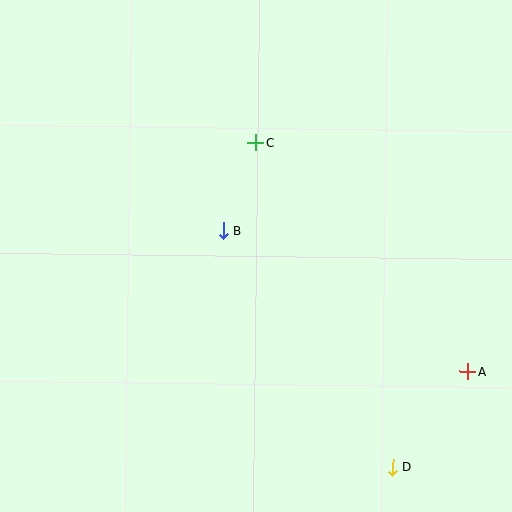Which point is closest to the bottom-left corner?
Point B is closest to the bottom-left corner.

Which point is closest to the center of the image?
Point B at (224, 230) is closest to the center.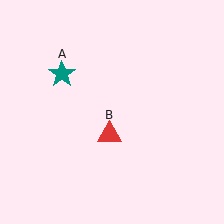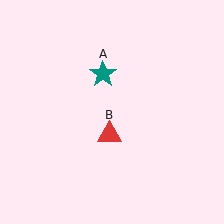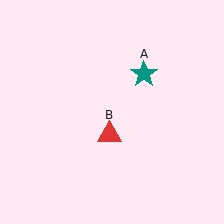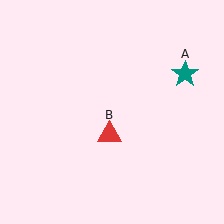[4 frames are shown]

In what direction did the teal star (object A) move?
The teal star (object A) moved right.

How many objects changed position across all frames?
1 object changed position: teal star (object A).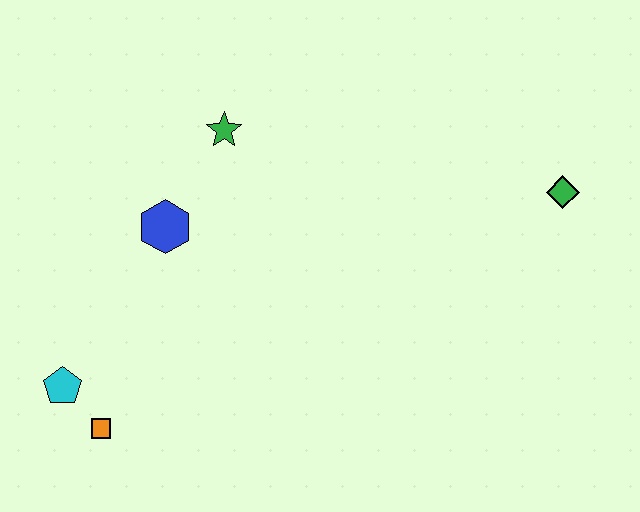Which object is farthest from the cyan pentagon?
The green diamond is farthest from the cyan pentagon.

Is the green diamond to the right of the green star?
Yes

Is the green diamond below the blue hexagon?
No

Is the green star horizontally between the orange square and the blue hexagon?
No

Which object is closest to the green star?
The blue hexagon is closest to the green star.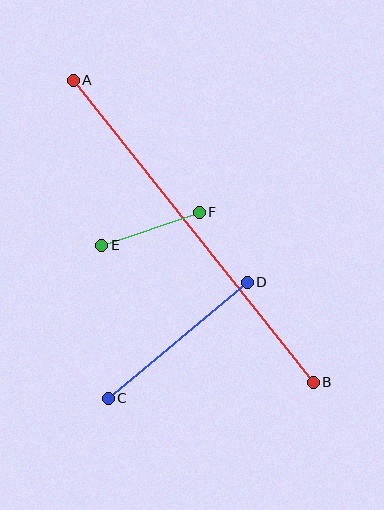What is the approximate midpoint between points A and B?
The midpoint is at approximately (193, 231) pixels.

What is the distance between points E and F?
The distance is approximately 103 pixels.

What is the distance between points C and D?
The distance is approximately 181 pixels.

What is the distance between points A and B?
The distance is approximately 386 pixels.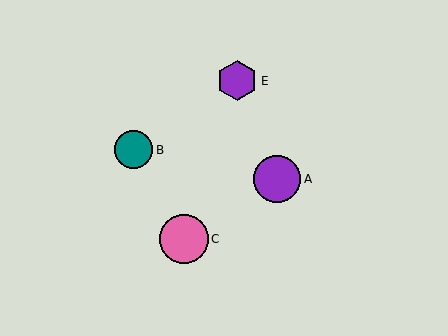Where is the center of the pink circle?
The center of the pink circle is at (184, 239).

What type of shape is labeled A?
Shape A is a purple circle.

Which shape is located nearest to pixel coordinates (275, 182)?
The purple circle (labeled A) at (277, 179) is nearest to that location.